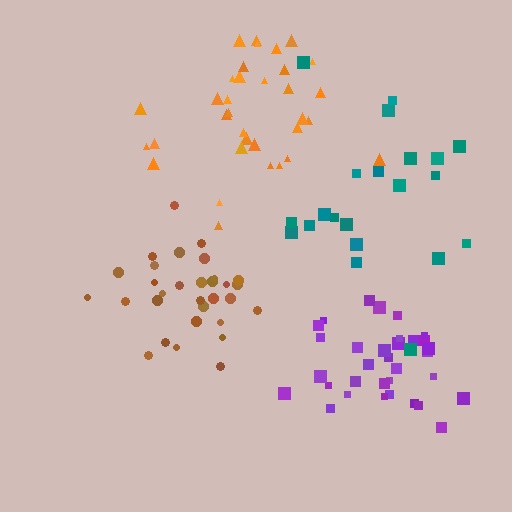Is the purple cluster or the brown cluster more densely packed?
Brown.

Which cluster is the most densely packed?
Brown.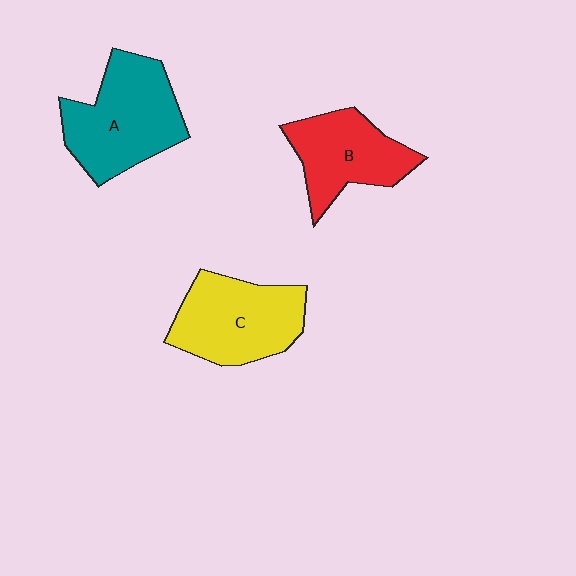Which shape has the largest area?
Shape A (teal).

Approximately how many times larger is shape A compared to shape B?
Approximately 1.3 times.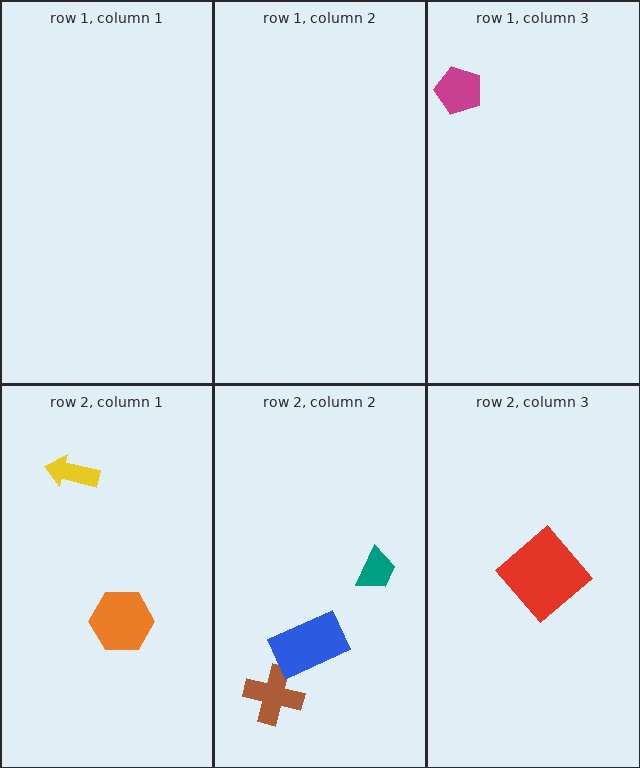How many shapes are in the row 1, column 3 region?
1.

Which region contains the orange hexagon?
The row 2, column 1 region.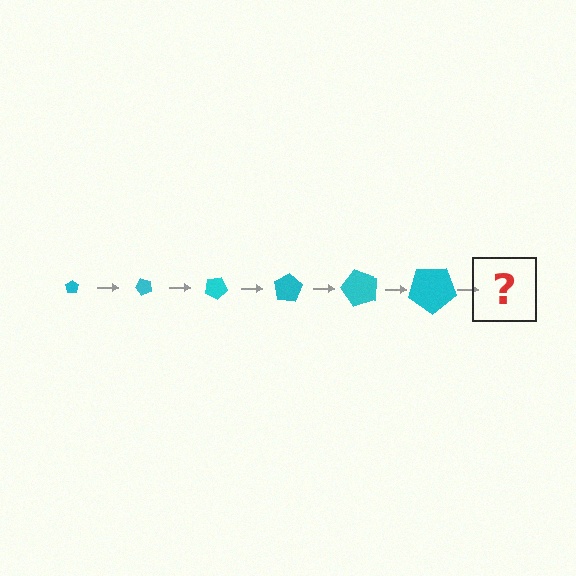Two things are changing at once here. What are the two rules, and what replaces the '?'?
The two rules are that the pentagon grows larger each step and it rotates 50 degrees each step. The '?' should be a pentagon, larger than the previous one and rotated 300 degrees from the start.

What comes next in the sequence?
The next element should be a pentagon, larger than the previous one and rotated 300 degrees from the start.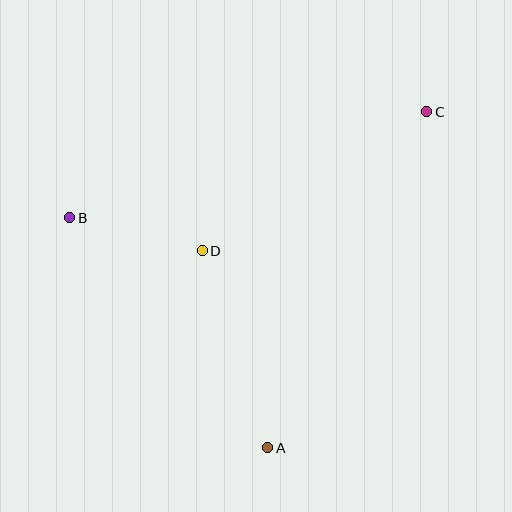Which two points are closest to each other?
Points B and D are closest to each other.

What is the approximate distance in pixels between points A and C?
The distance between A and C is approximately 372 pixels.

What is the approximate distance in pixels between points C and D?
The distance between C and D is approximately 264 pixels.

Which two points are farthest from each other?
Points B and C are farthest from each other.